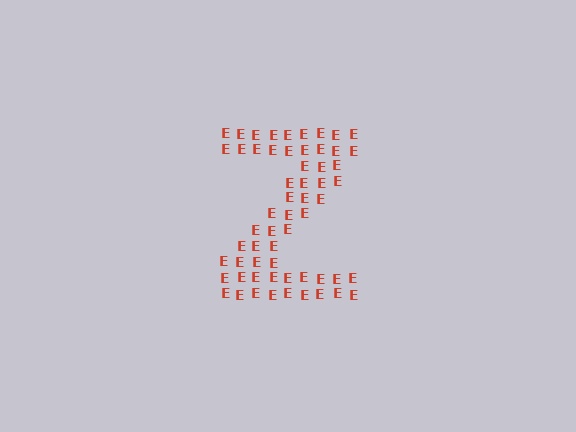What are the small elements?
The small elements are letter E's.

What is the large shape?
The large shape is the letter Z.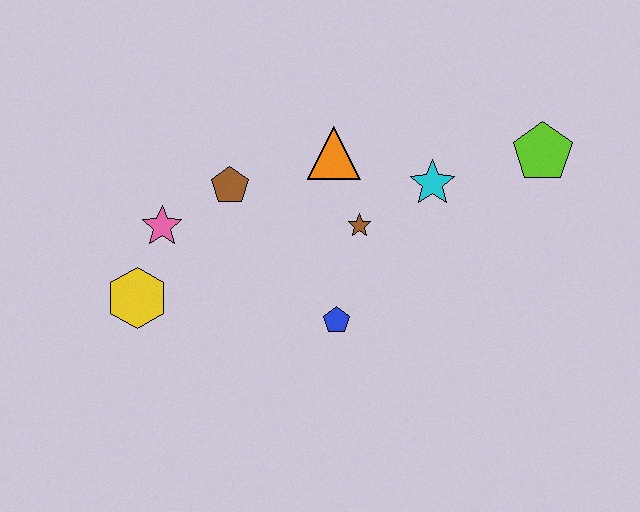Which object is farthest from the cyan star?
The yellow hexagon is farthest from the cyan star.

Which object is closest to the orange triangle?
The brown star is closest to the orange triangle.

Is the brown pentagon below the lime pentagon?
Yes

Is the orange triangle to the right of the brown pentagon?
Yes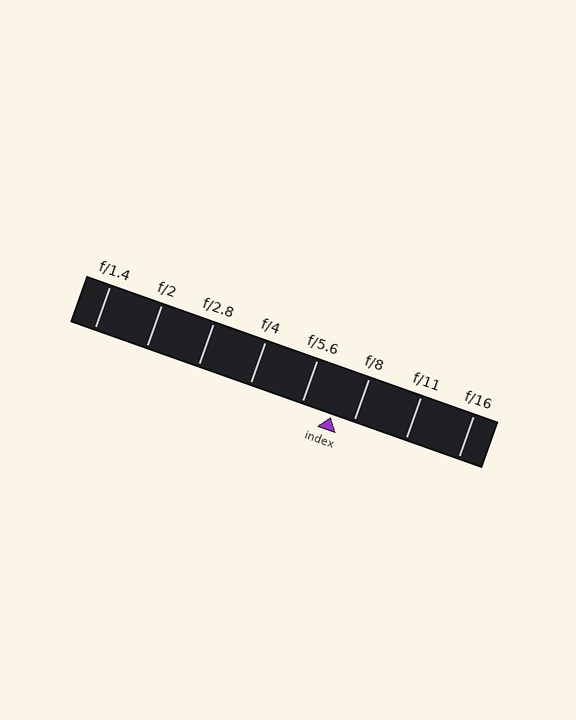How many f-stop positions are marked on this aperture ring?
There are 8 f-stop positions marked.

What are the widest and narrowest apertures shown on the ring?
The widest aperture shown is f/1.4 and the narrowest is f/16.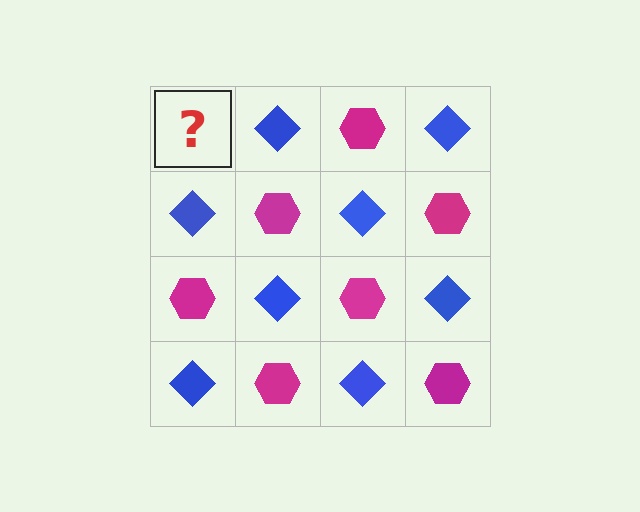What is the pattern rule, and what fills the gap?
The rule is that it alternates magenta hexagon and blue diamond in a checkerboard pattern. The gap should be filled with a magenta hexagon.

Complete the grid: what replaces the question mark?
The question mark should be replaced with a magenta hexagon.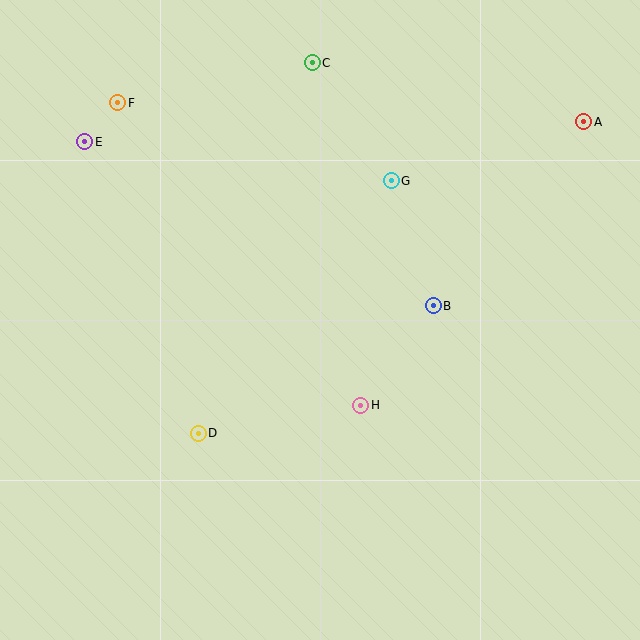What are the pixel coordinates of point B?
Point B is at (433, 306).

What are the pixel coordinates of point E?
Point E is at (85, 142).